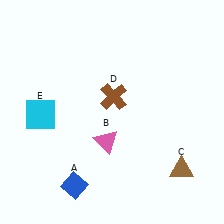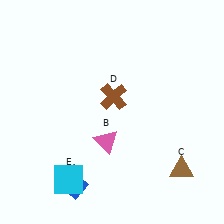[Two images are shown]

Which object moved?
The cyan square (E) moved down.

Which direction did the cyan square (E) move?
The cyan square (E) moved down.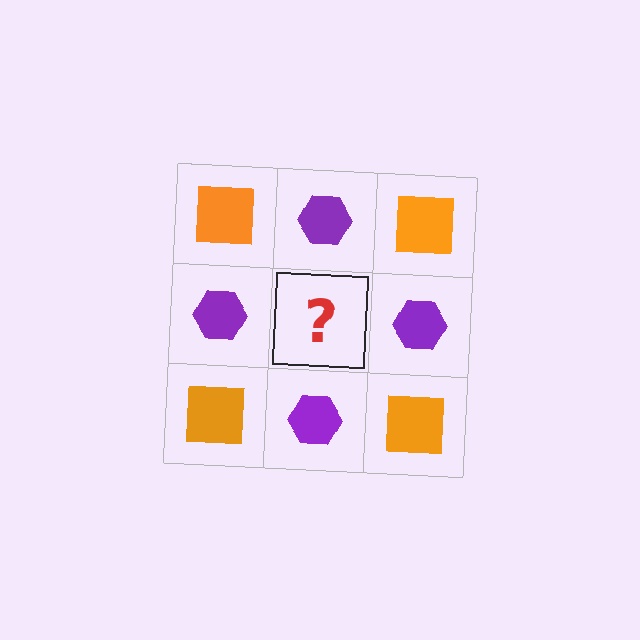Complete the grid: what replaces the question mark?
The question mark should be replaced with an orange square.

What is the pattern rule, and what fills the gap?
The rule is that it alternates orange square and purple hexagon in a checkerboard pattern. The gap should be filled with an orange square.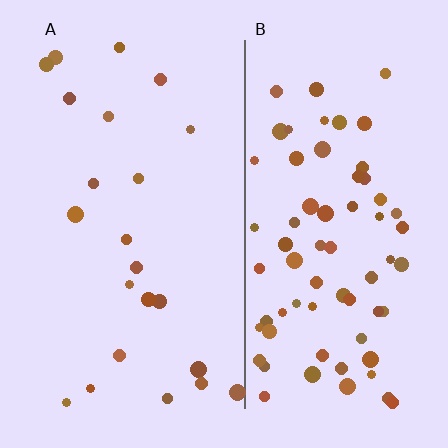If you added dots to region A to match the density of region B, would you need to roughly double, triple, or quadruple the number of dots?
Approximately triple.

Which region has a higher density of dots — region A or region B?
B (the right).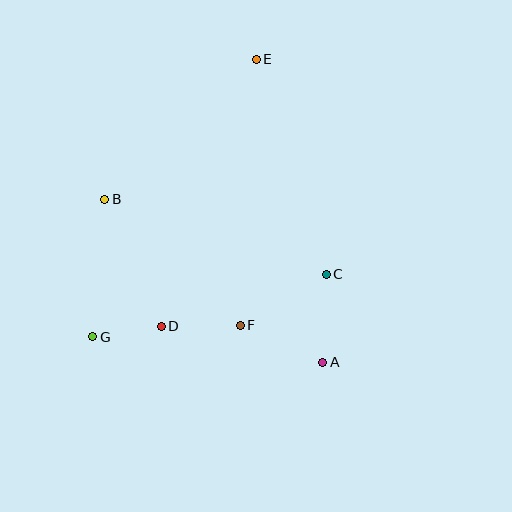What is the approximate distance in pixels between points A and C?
The distance between A and C is approximately 88 pixels.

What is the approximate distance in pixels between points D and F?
The distance between D and F is approximately 79 pixels.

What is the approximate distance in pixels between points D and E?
The distance between D and E is approximately 283 pixels.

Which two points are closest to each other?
Points D and G are closest to each other.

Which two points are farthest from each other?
Points E and G are farthest from each other.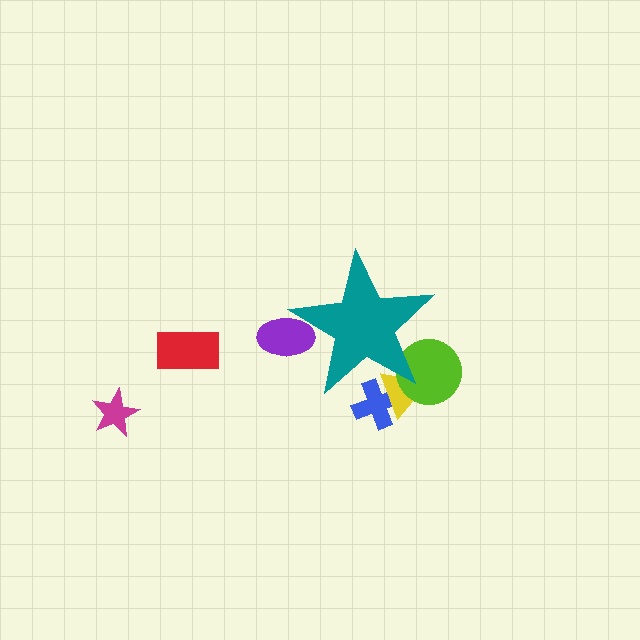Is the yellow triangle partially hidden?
Yes, the yellow triangle is partially hidden behind the teal star.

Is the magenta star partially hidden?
No, the magenta star is fully visible.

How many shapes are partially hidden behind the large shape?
4 shapes are partially hidden.